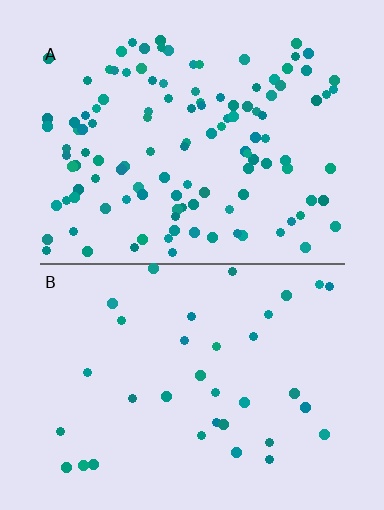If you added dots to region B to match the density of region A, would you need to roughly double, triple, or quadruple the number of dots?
Approximately triple.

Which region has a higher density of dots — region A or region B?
A (the top).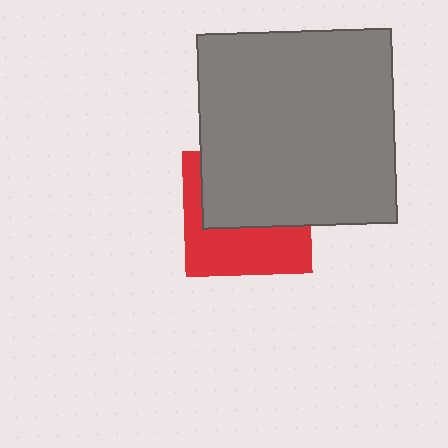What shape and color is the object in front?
The object in front is a gray square.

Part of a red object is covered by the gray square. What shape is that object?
It is a square.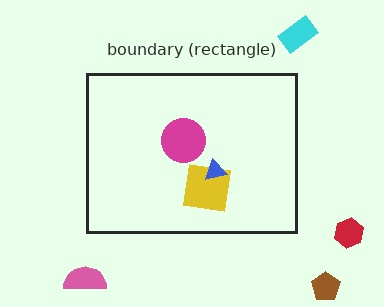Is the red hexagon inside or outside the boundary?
Outside.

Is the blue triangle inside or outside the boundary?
Inside.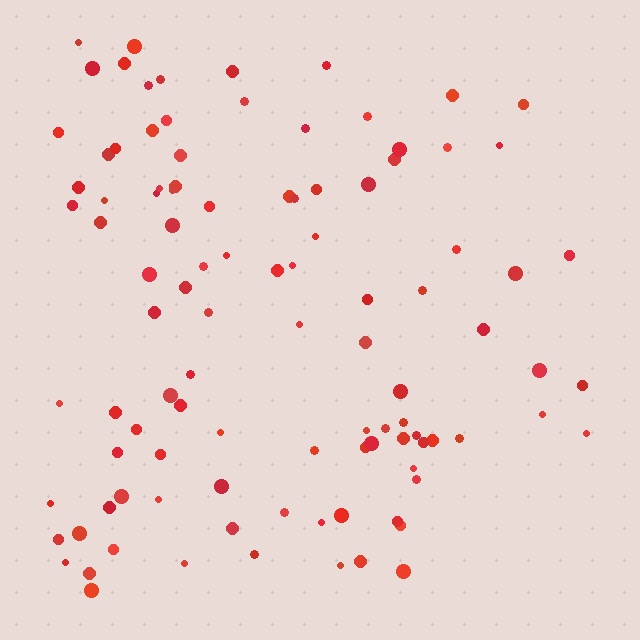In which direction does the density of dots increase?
From right to left, with the left side densest.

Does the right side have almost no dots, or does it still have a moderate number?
Still a moderate number, just noticeably fewer than the left.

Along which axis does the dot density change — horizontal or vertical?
Horizontal.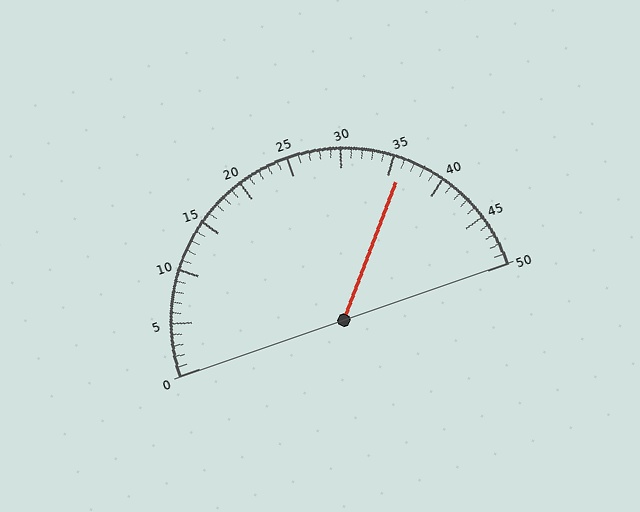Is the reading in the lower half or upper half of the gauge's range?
The reading is in the upper half of the range (0 to 50).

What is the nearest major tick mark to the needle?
The nearest major tick mark is 35.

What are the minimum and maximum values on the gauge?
The gauge ranges from 0 to 50.